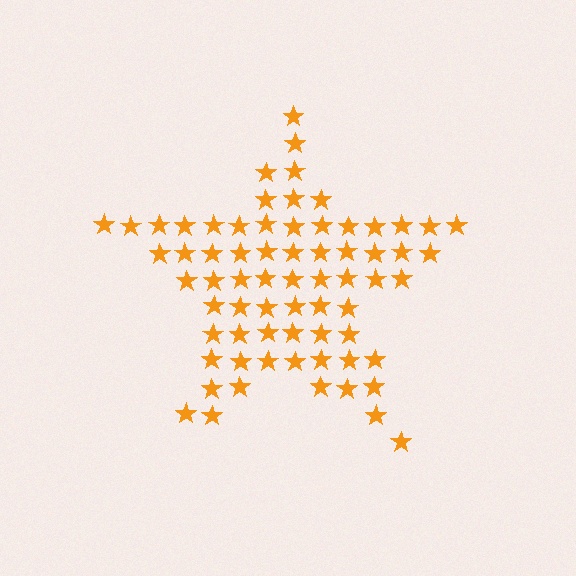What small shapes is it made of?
It is made of small stars.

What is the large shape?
The large shape is a star.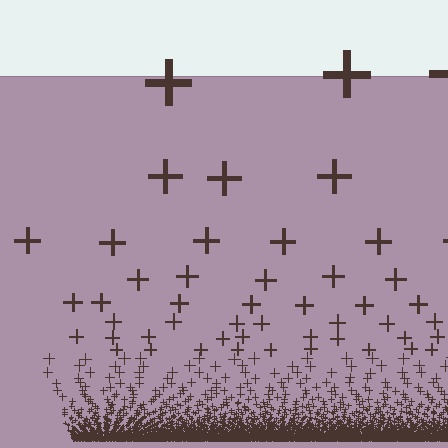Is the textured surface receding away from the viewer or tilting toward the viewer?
The surface appears to tilt toward the viewer. Texture elements get larger and sparser toward the top.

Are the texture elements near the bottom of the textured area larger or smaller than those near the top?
Smaller. The gradient is inverted — elements near the bottom are smaller and denser.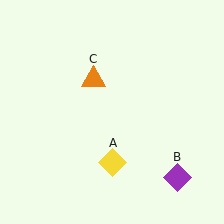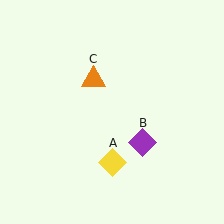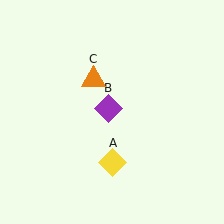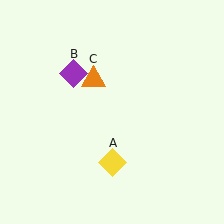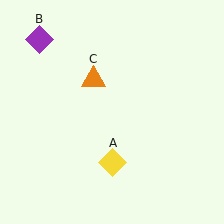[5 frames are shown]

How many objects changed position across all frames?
1 object changed position: purple diamond (object B).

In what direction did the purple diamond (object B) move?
The purple diamond (object B) moved up and to the left.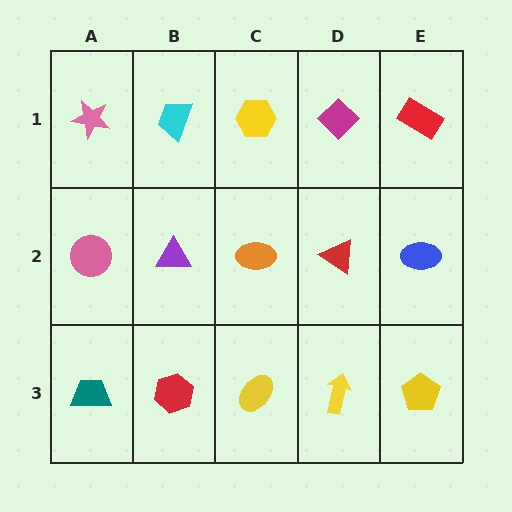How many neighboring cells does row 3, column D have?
3.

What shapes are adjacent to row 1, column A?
A pink circle (row 2, column A), a cyan trapezoid (row 1, column B).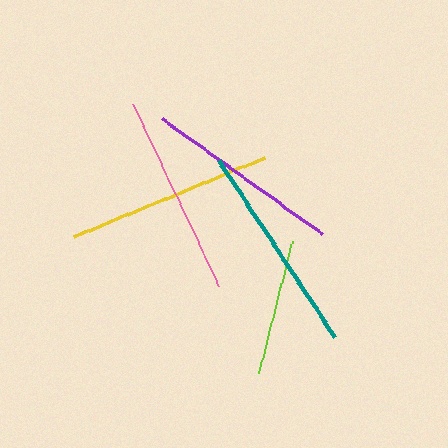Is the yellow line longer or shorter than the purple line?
The yellow line is longer than the purple line.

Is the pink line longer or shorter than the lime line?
The pink line is longer than the lime line.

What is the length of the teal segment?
The teal segment is approximately 212 pixels long.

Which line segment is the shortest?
The lime line is the shortest at approximately 137 pixels.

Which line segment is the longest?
The teal line is the longest at approximately 212 pixels.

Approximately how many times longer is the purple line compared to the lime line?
The purple line is approximately 1.4 times the length of the lime line.